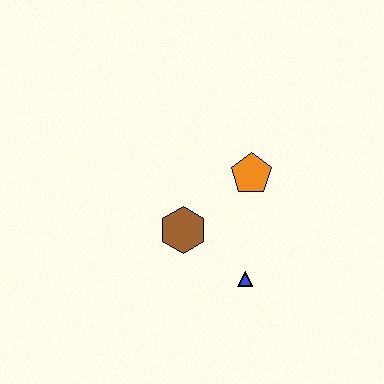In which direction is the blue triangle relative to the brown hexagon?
The blue triangle is to the right of the brown hexagon.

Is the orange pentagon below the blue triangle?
No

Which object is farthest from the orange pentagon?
The blue triangle is farthest from the orange pentagon.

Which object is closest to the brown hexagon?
The blue triangle is closest to the brown hexagon.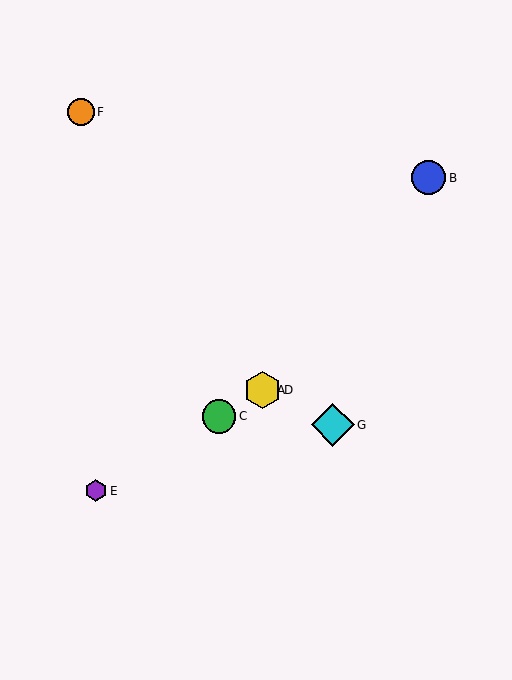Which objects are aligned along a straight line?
Objects A, C, D, E are aligned along a straight line.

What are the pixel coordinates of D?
Object D is at (263, 390).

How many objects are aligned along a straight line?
4 objects (A, C, D, E) are aligned along a straight line.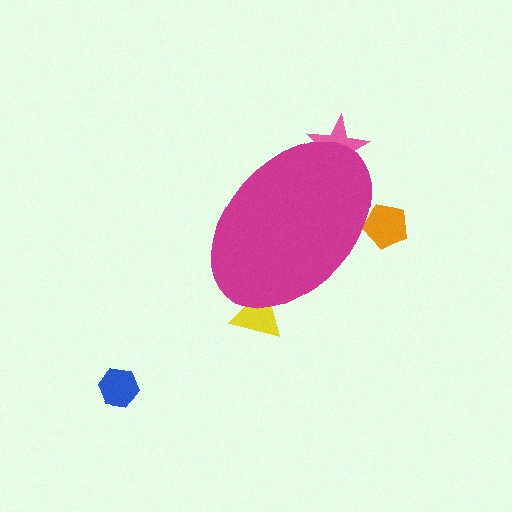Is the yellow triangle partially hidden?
Yes, the yellow triangle is partially hidden behind the magenta ellipse.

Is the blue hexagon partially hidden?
No, the blue hexagon is fully visible.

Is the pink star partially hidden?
Yes, the pink star is partially hidden behind the magenta ellipse.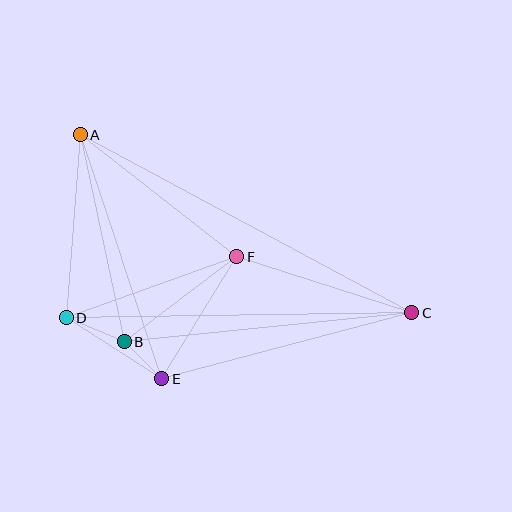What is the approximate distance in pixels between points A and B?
The distance between A and B is approximately 211 pixels.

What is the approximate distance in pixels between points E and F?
The distance between E and F is approximately 143 pixels.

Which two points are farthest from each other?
Points A and C are farthest from each other.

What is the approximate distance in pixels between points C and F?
The distance between C and F is approximately 183 pixels.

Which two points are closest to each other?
Points B and E are closest to each other.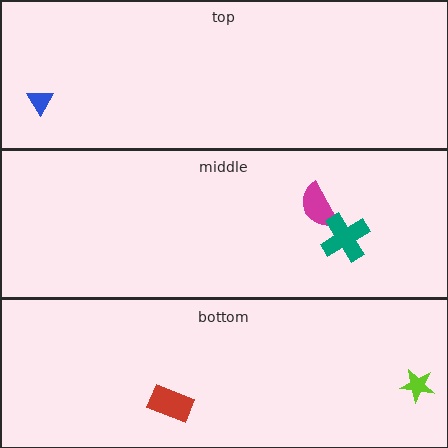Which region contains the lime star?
The bottom region.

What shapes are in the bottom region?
The red rectangle, the lime star.